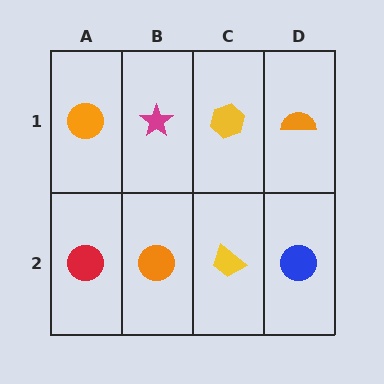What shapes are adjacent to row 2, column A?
An orange circle (row 1, column A), an orange circle (row 2, column B).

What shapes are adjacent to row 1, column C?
A yellow trapezoid (row 2, column C), a magenta star (row 1, column B), an orange semicircle (row 1, column D).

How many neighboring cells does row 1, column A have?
2.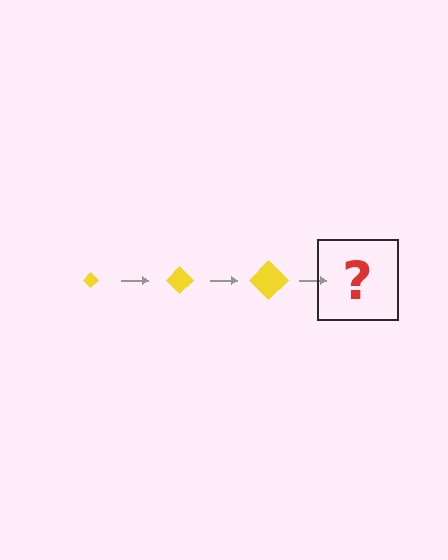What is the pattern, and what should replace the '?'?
The pattern is that the diamond gets progressively larger each step. The '?' should be a yellow diamond, larger than the previous one.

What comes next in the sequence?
The next element should be a yellow diamond, larger than the previous one.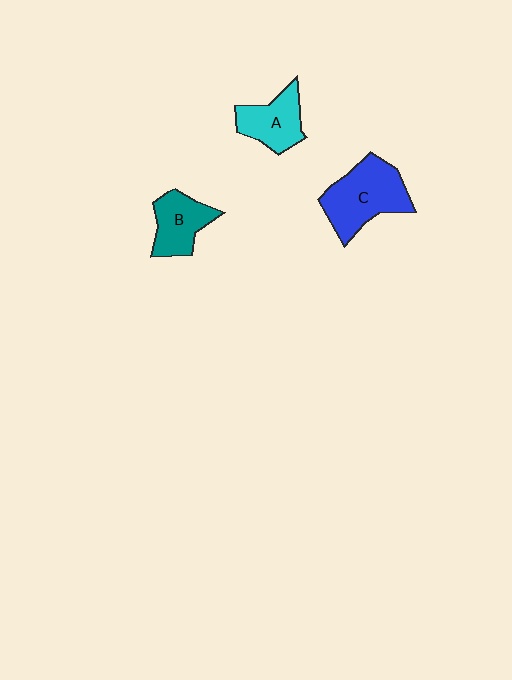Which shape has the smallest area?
Shape B (teal).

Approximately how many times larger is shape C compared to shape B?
Approximately 1.5 times.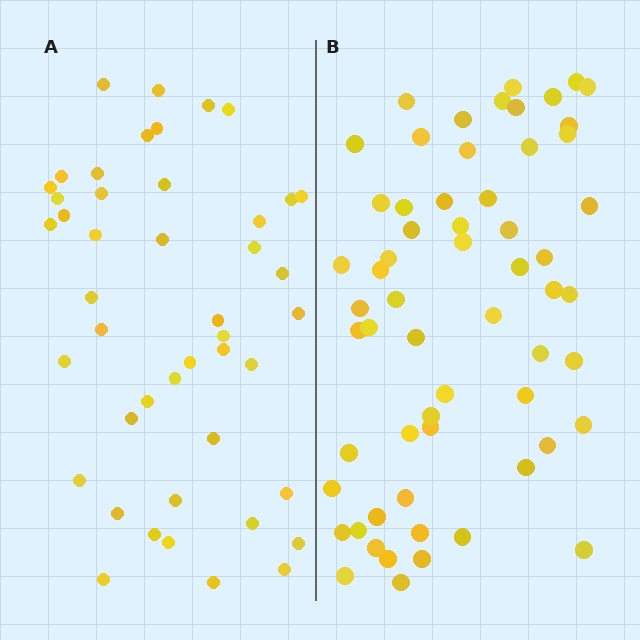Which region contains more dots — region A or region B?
Region B (the right region) has more dots.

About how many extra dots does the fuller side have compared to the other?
Region B has approximately 15 more dots than region A.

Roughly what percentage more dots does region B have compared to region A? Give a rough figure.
About 35% more.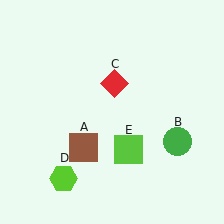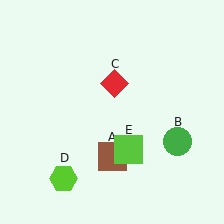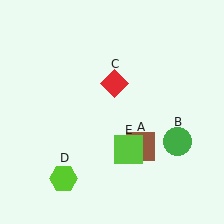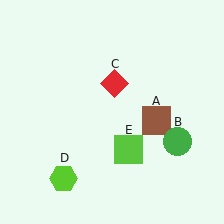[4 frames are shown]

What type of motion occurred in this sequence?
The brown square (object A) rotated counterclockwise around the center of the scene.